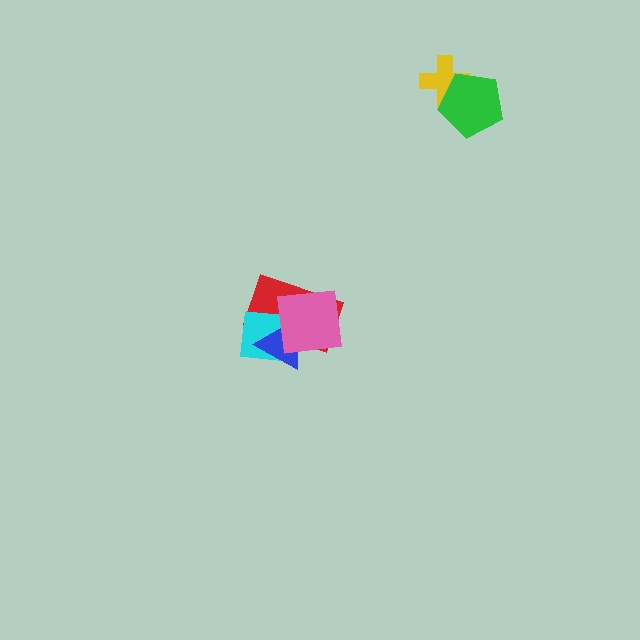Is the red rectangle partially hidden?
Yes, it is partially covered by another shape.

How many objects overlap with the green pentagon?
1 object overlaps with the green pentagon.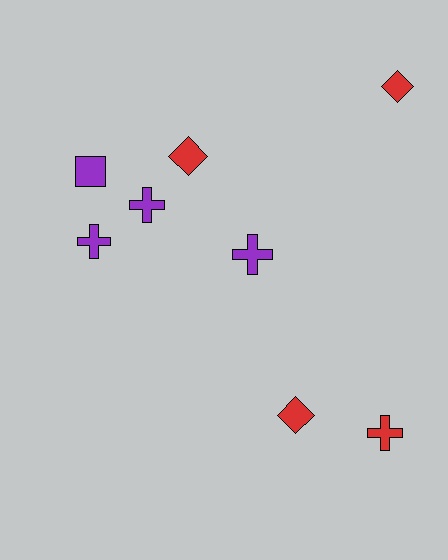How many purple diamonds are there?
There are no purple diamonds.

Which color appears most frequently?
Red, with 4 objects.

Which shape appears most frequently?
Cross, with 4 objects.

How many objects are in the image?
There are 8 objects.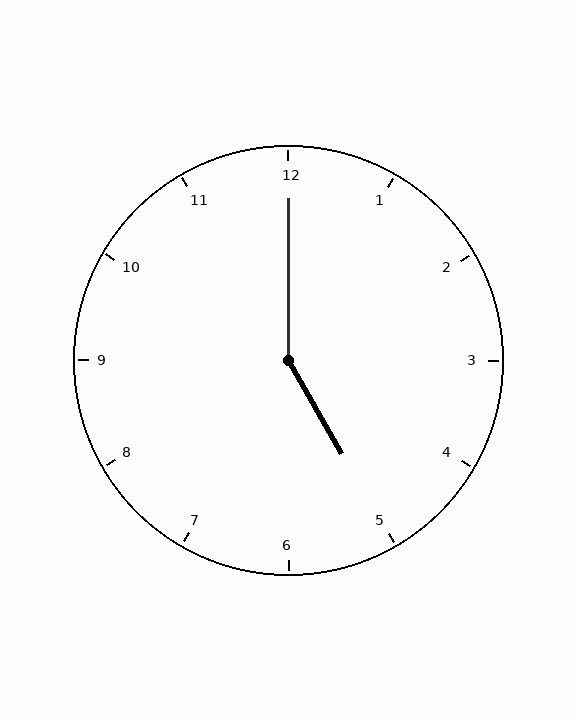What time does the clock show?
5:00.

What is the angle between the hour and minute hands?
Approximately 150 degrees.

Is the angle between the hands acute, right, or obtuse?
It is obtuse.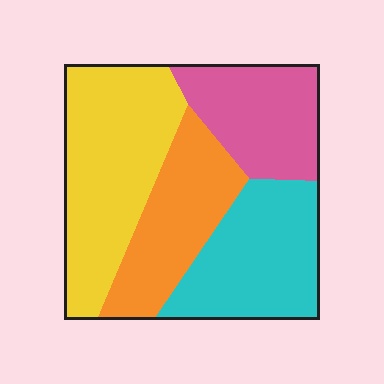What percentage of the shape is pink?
Pink takes up about one fifth (1/5) of the shape.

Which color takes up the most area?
Yellow, at roughly 35%.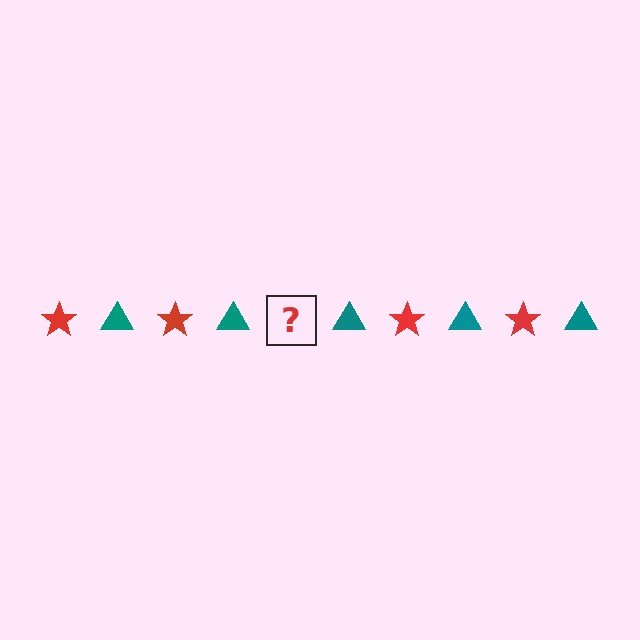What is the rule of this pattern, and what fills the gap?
The rule is that the pattern alternates between red star and teal triangle. The gap should be filled with a red star.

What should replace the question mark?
The question mark should be replaced with a red star.